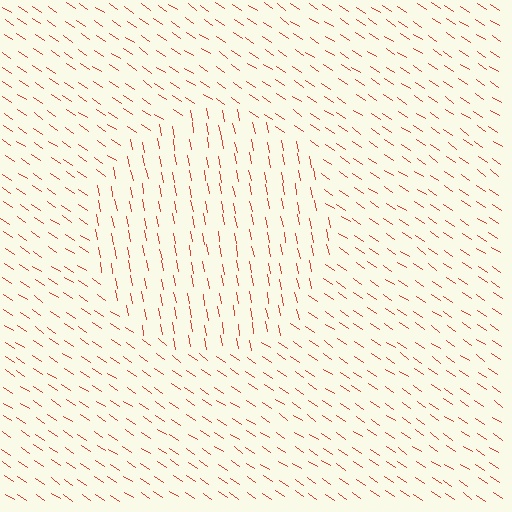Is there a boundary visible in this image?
Yes, there is a texture boundary formed by a change in line orientation.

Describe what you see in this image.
The image is filled with small red line segments. A circle region in the image has lines oriented differently from the surrounding lines, creating a visible texture boundary.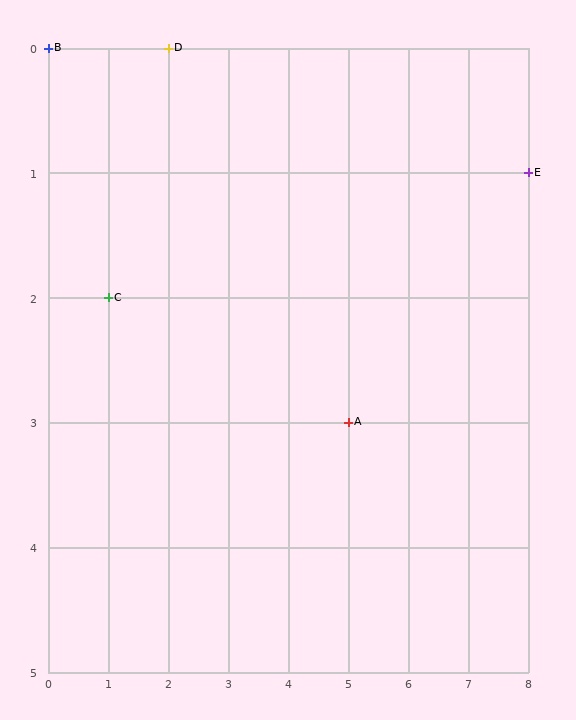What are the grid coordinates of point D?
Point D is at grid coordinates (2, 0).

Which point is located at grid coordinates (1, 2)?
Point C is at (1, 2).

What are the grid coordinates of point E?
Point E is at grid coordinates (8, 1).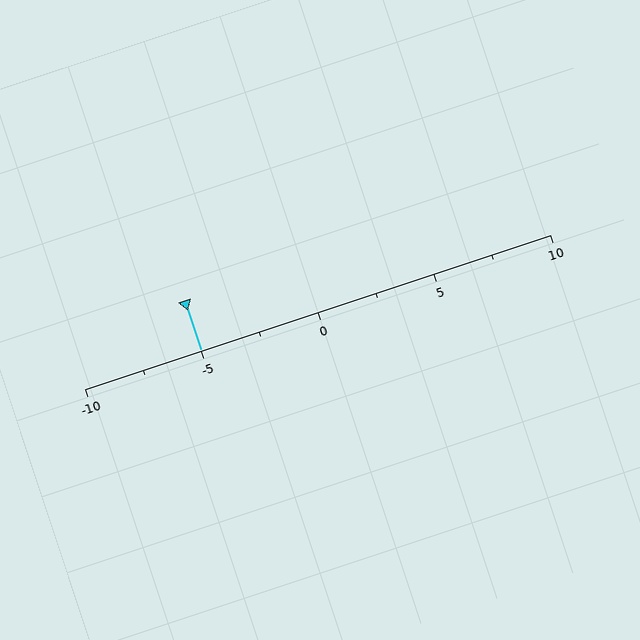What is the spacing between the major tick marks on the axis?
The major ticks are spaced 5 apart.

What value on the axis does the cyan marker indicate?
The marker indicates approximately -5.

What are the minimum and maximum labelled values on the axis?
The axis runs from -10 to 10.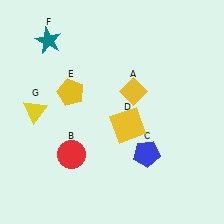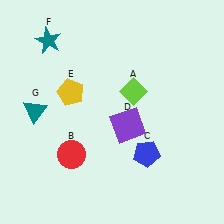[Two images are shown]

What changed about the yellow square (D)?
In Image 1, D is yellow. In Image 2, it changed to purple.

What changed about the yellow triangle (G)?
In Image 1, G is yellow. In Image 2, it changed to teal.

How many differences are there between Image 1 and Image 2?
There are 3 differences between the two images.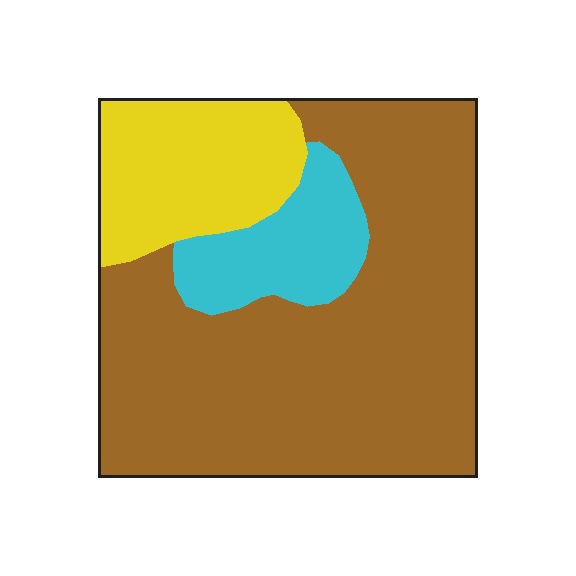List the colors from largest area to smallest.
From largest to smallest: brown, yellow, cyan.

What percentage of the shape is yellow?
Yellow covers roughly 20% of the shape.